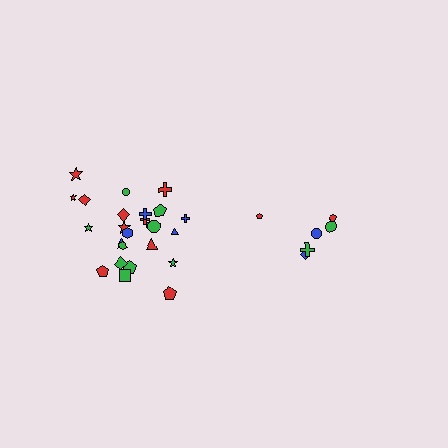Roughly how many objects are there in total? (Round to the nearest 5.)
Roughly 30 objects in total.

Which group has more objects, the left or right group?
The left group.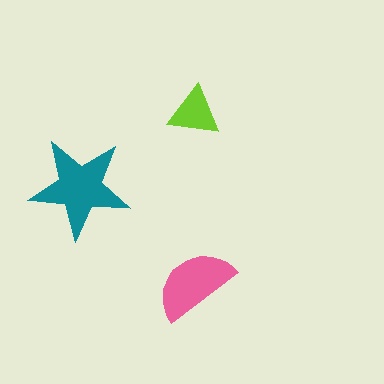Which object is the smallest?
The lime triangle.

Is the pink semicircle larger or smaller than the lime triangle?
Larger.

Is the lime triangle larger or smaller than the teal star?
Smaller.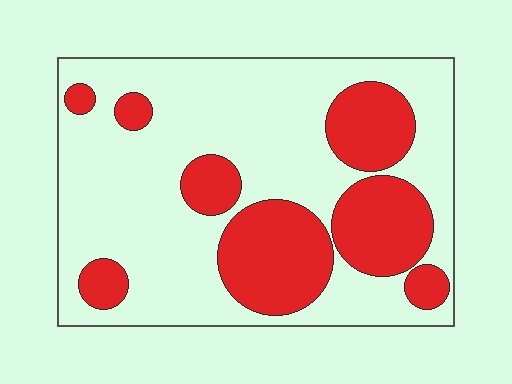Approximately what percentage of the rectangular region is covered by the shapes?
Approximately 30%.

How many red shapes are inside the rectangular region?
8.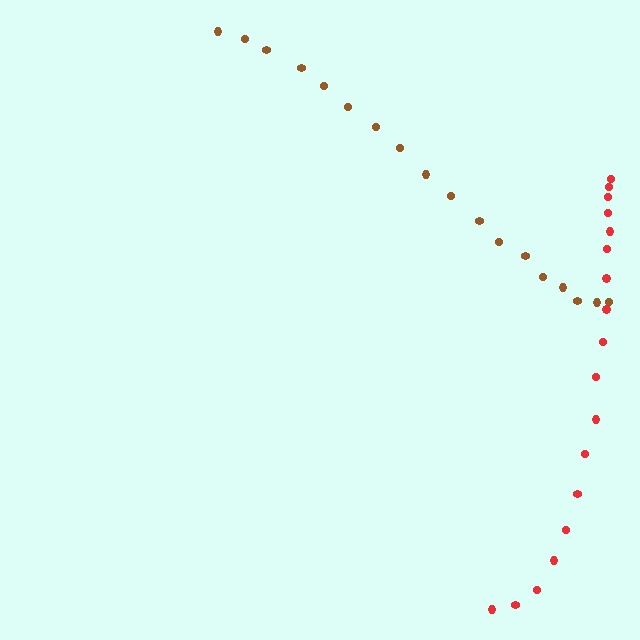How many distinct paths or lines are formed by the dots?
There are 2 distinct paths.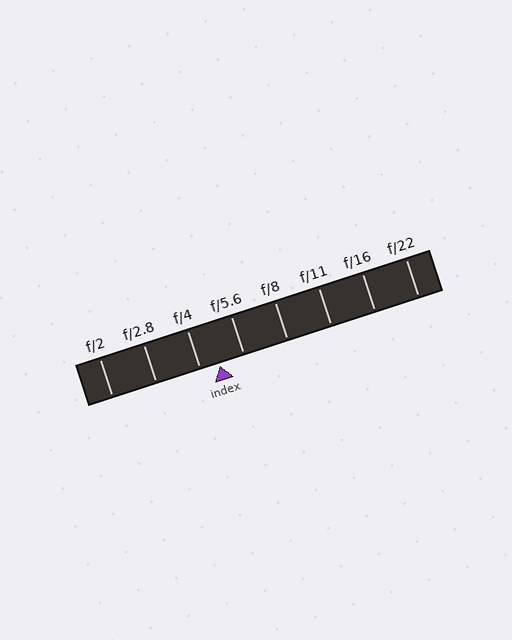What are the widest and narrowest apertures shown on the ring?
The widest aperture shown is f/2 and the narrowest is f/22.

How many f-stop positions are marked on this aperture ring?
There are 8 f-stop positions marked.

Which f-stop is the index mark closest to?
The index mark is closest to f/4.